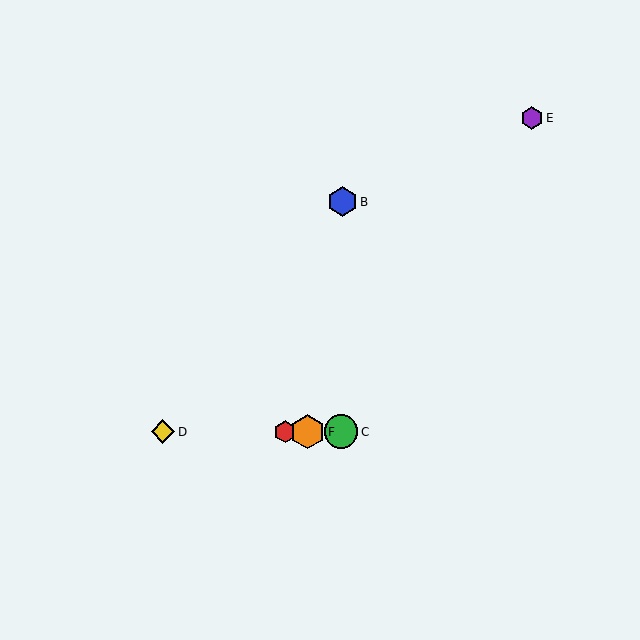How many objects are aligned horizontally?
4 objects (A, C, D, F) are aligned horizontally.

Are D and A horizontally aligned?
Yes, both are at y≈432.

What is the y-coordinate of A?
Object A is at y≈432.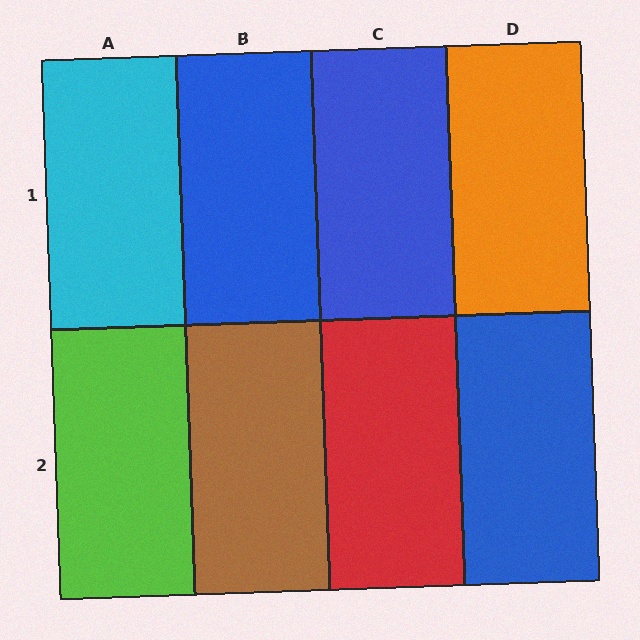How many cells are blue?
3 cells are blue.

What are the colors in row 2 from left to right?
Lime, brown, red, blue.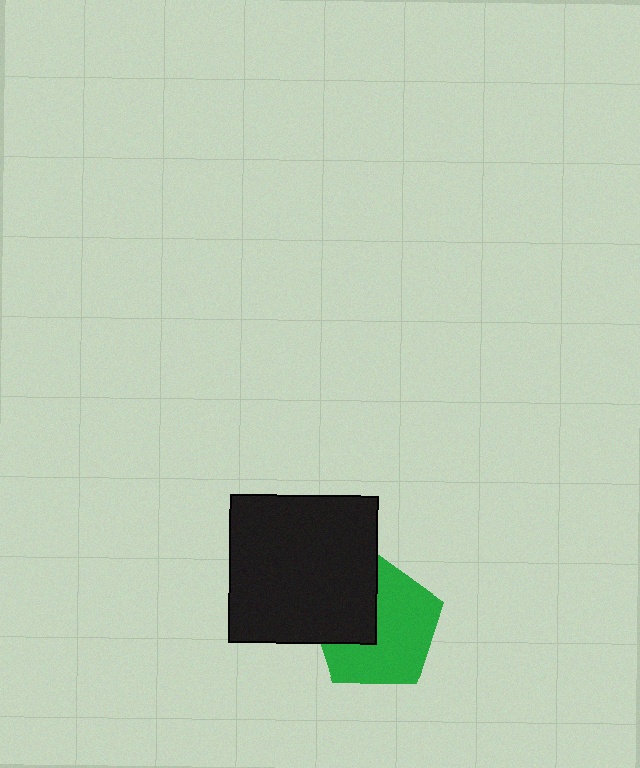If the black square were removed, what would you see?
You would see the complete green pentagon.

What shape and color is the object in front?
The object in front is a black square.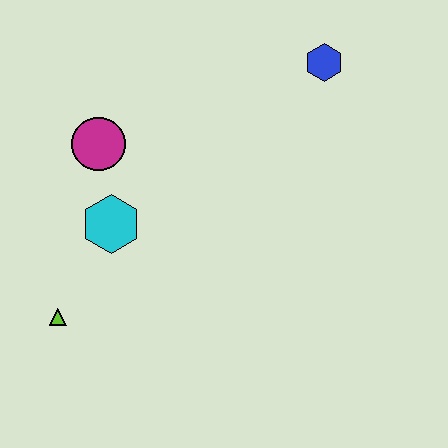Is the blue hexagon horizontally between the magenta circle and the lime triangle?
No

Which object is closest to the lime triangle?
The cyan hexagon is closest to the lime triangle.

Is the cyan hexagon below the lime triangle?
No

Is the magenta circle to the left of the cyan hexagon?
Yes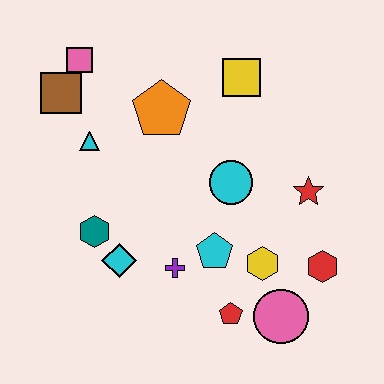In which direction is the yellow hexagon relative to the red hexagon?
The yellow hexagon is to the left of the red hexagon.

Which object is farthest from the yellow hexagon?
The pink square is farthest from the yellow hexagon.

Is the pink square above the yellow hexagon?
Yes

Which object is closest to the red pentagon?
The pink circle is closest to the red pentagon.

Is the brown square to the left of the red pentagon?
Yes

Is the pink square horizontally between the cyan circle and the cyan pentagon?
No